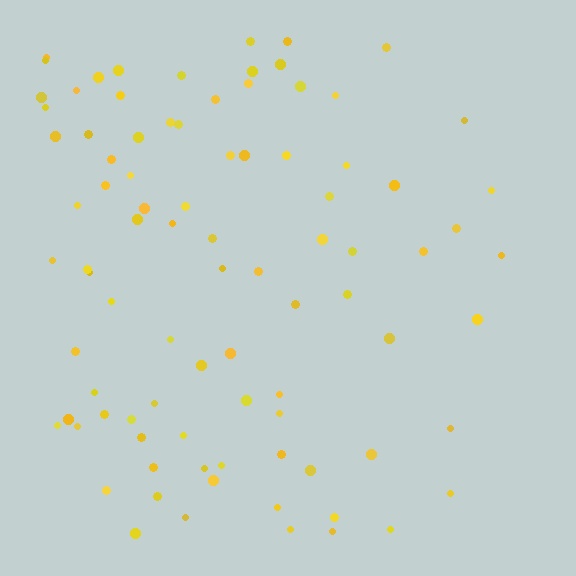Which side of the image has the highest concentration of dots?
The left.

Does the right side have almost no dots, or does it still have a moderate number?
Still a moderate number, just noticeably fewer than the left.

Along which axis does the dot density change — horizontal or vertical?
Horizontal.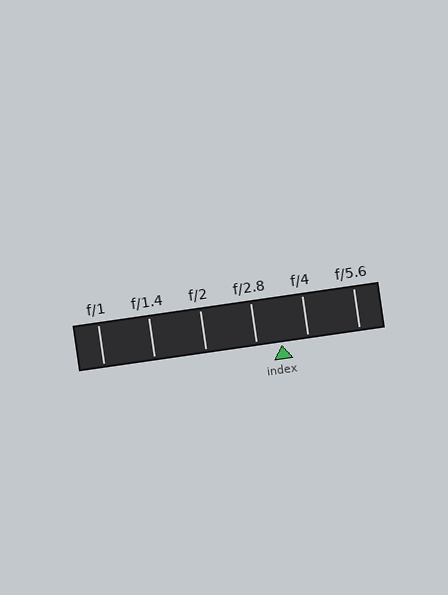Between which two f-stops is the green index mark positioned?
The index mark is between f/2.8 and f/4.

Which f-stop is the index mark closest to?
The index mark is closest to f/2.8.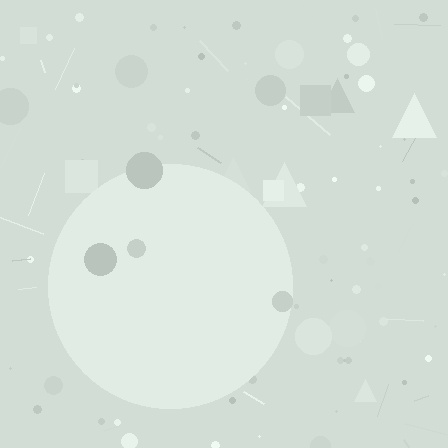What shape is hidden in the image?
A circle is hidden in the image.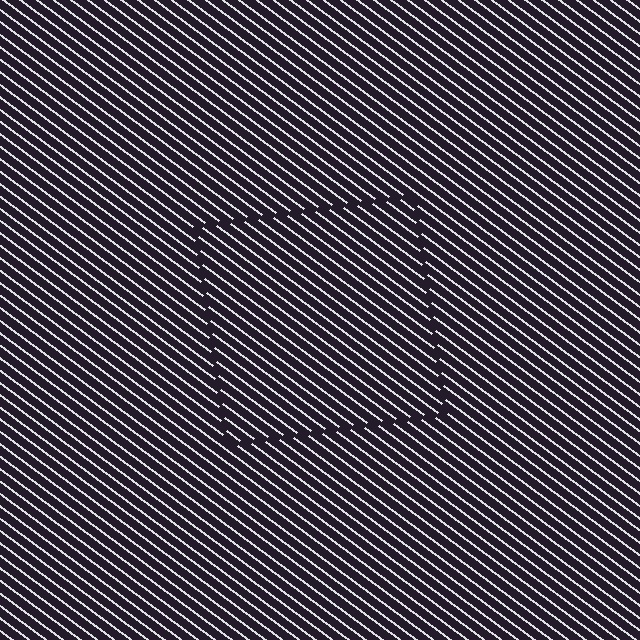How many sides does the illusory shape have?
4 sides — the line-ends trace a square.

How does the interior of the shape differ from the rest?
The interior of the shape contains the same grating, shifted by half a period — the contour is defined by the phase discontinuity where line-ends from the inner and outer gratings abut.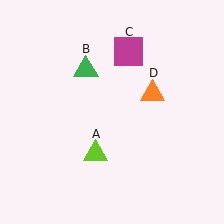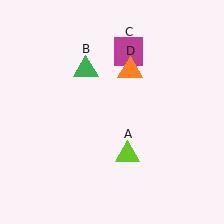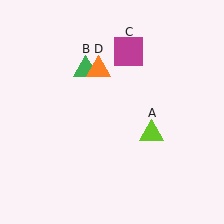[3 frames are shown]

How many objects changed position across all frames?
2 objects changed position: lime triangle (object A), orange triangle (object D).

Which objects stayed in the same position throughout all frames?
Green triangle (object B) and magenta square (object C) remained stationary.